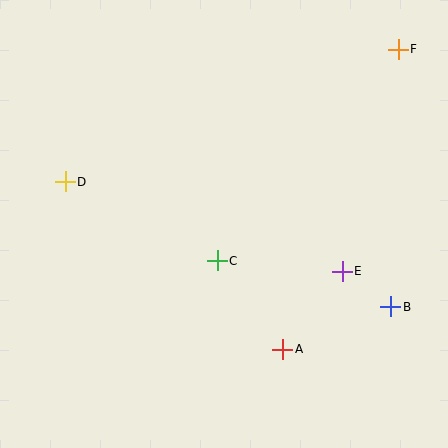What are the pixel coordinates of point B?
Point B is at (391, 307).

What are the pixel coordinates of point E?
Point E is at (342, 271).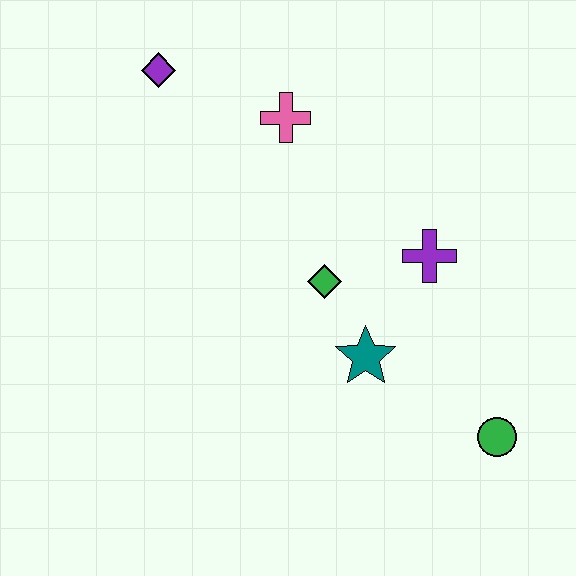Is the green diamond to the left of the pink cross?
No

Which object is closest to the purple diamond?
The pink cross is closest to the purple diamond.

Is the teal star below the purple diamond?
Yes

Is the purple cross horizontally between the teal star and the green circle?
Yes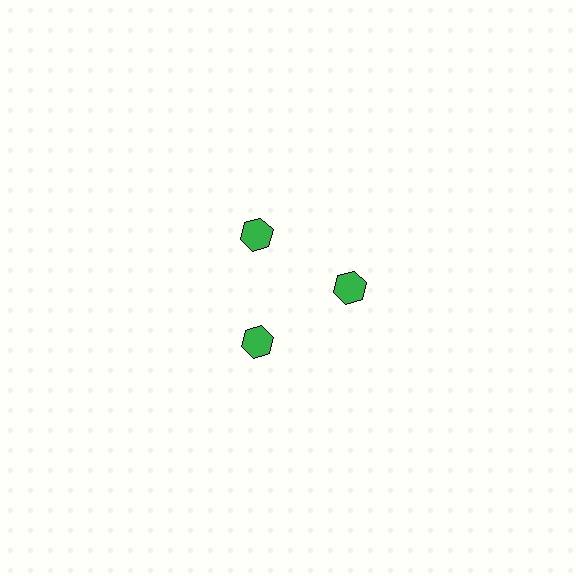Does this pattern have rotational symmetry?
Yes, this pattern has 3-fold rotational symmetry. It looks the same after rotating 120 degrees around the center.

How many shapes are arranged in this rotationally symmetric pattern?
There are 3 shapes, arranged in 3 groups of 1.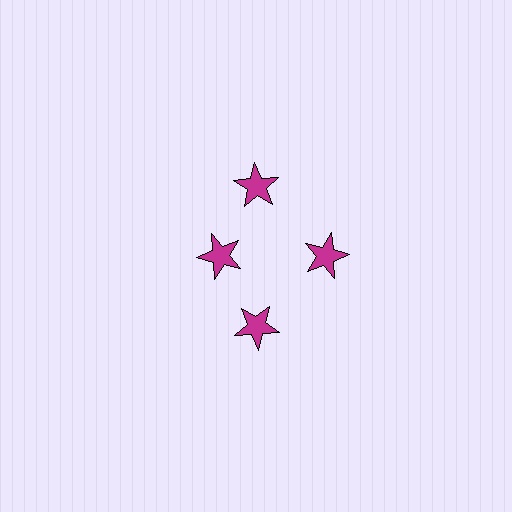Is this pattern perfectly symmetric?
No. The 4 magenta stars are arranged in a ring, but one element near the 9 o'clock position is pulled inward toward the center, breaking the 4-fold rotational symmetry.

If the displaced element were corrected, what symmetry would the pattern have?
It would have 4-fold rotational symmetry — the pattern would map onto itself every 90 degrees.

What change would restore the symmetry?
The symmetry would be restored by moving it outward, back onto the ring so that all 4 stars sit at equal angles and equal distance from the center.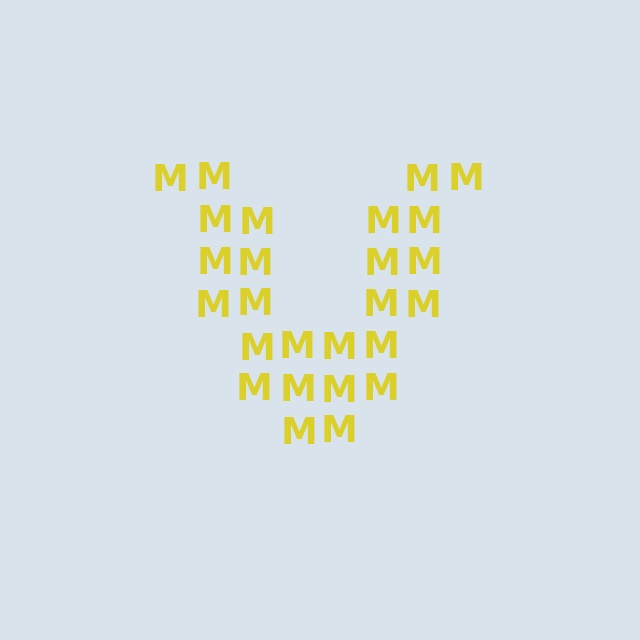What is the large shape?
The large shape is the letter V.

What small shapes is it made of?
It is made of small letter M's.